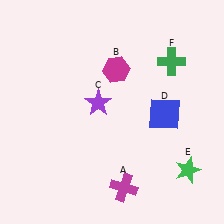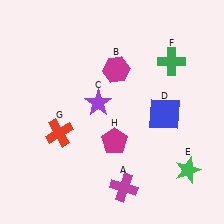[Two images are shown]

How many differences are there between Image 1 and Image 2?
There are 2 differences between the two images.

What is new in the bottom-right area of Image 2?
A magenta pentagon (H) was added in the bottom-right area of Image 2.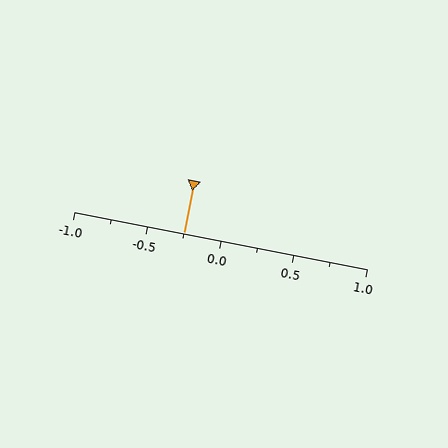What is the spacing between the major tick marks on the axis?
The major ticks are spaced 0.5 apart.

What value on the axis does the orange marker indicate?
The marker indicates approximately -0.25.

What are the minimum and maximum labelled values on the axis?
The axis runs from -1.0 to 1.0.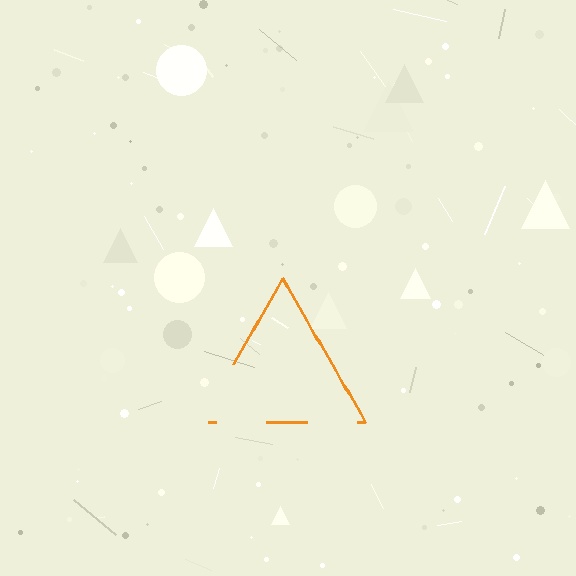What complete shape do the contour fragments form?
The contour fragments form a triangle.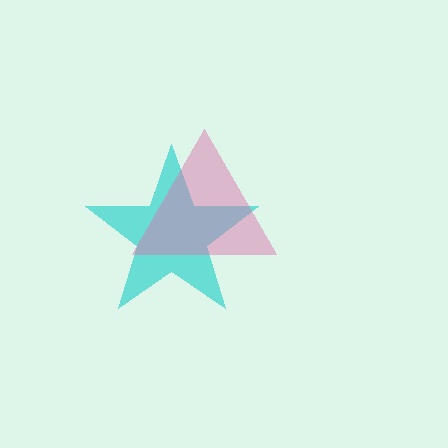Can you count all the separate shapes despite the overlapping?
Yes, there are 2 separate shapes.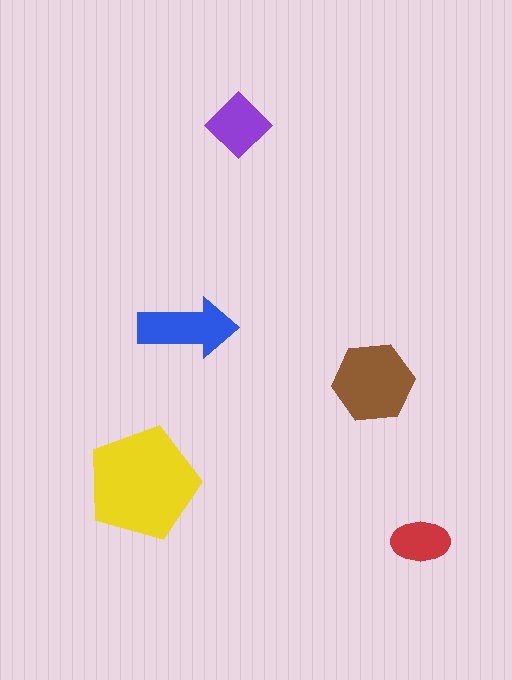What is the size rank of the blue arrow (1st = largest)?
3rd.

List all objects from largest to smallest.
The yellow pentagon, the brown hexagon, the blue arrow, the purple diamond, the red ellipse.